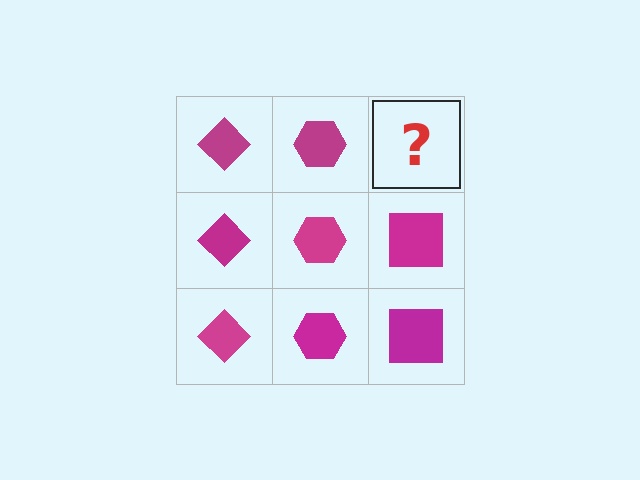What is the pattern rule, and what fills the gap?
The rule is that each column has a consistent shape. The gap should be filled with a magenta square.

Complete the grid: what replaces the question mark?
The question mark should be replaced with a magenta square.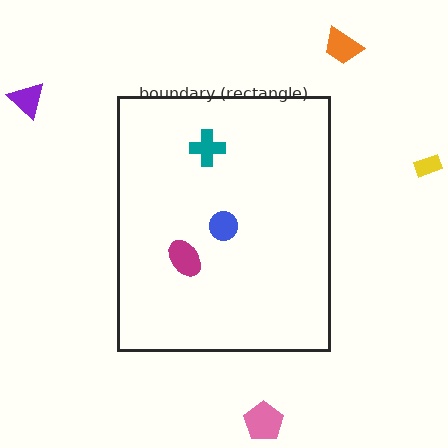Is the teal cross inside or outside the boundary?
Inside.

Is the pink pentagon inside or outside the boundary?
Outside.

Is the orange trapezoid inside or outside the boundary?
Outside.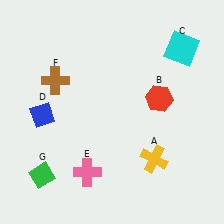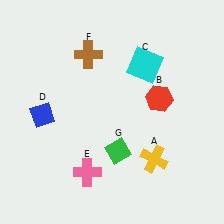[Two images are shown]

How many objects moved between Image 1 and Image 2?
3 objects moved between the two images.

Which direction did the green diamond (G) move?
The green diamond (G) moved right.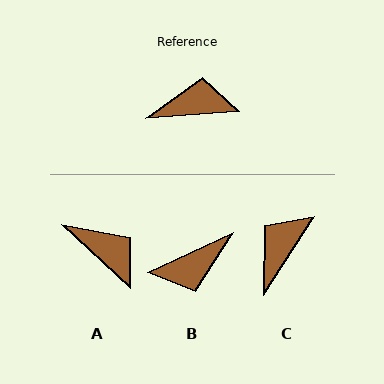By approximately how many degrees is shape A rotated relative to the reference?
Approximately 47 degrees clockwise.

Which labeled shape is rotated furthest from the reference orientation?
B, about 159 degrees away.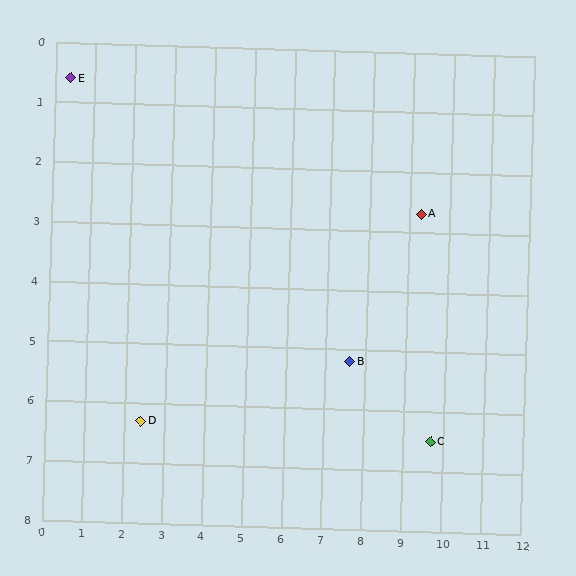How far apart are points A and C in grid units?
Points A and C are about 3.8 grid units apart.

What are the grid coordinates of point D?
Point D is at approximately (2.4, 6.3).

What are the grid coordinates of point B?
Point B is at approximately (7.6, 5.2).